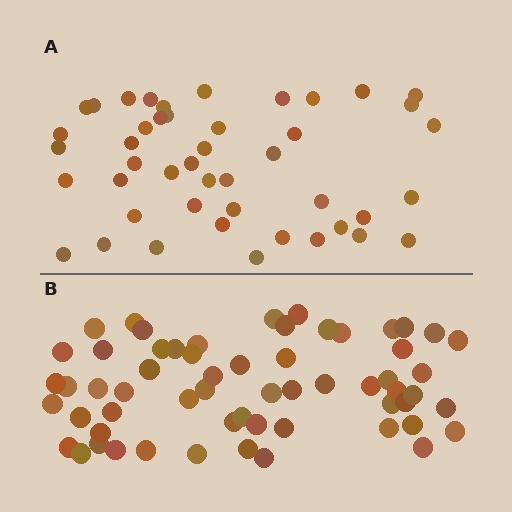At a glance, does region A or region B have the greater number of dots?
Region B (the bottom region) has more dots.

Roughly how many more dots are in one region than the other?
Region B has approximately 15 more dots than region A.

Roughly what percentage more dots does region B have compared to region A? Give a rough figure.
About 35% more.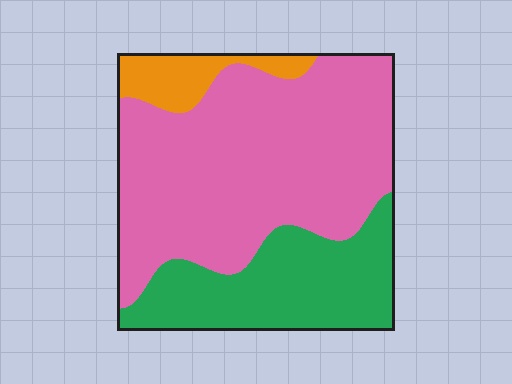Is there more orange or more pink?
Pink.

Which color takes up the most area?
Pink, at roughly 60%.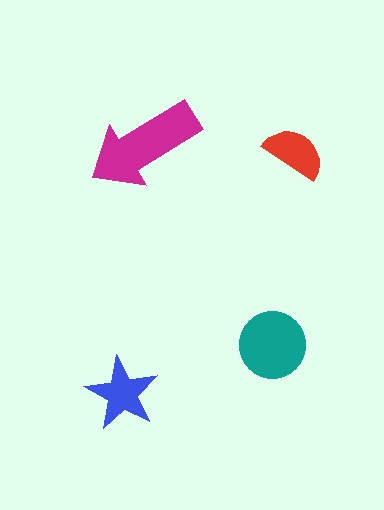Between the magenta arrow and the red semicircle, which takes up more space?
The magenta arrow.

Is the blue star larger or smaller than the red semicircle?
Larger.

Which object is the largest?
The magenta arrow.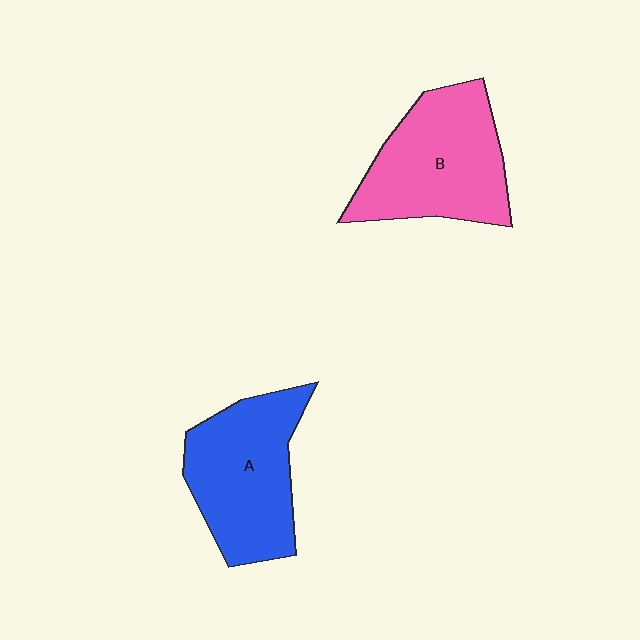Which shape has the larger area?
Shape B (pink).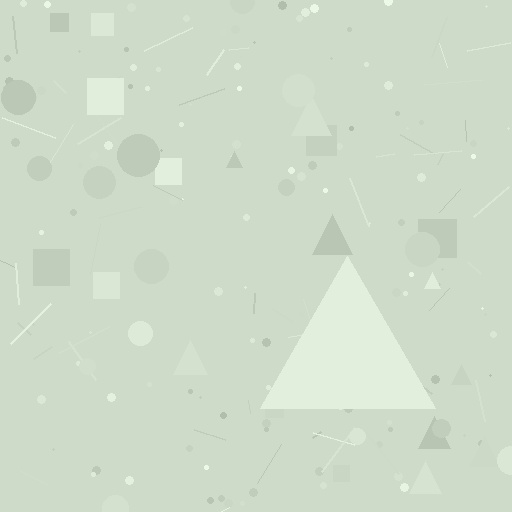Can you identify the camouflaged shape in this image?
The camouflaged shape is a triangle.